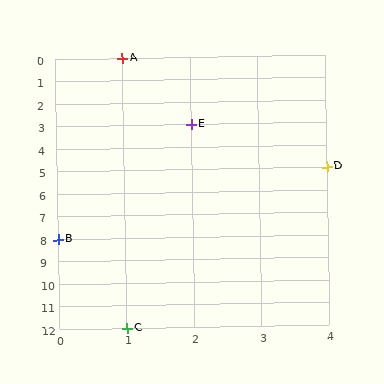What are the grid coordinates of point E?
Point E is at grid coordinates (2, 3).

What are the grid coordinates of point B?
Point B is at grid coordinates (0, 8).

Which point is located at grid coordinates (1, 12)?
Point C is at (1, 12).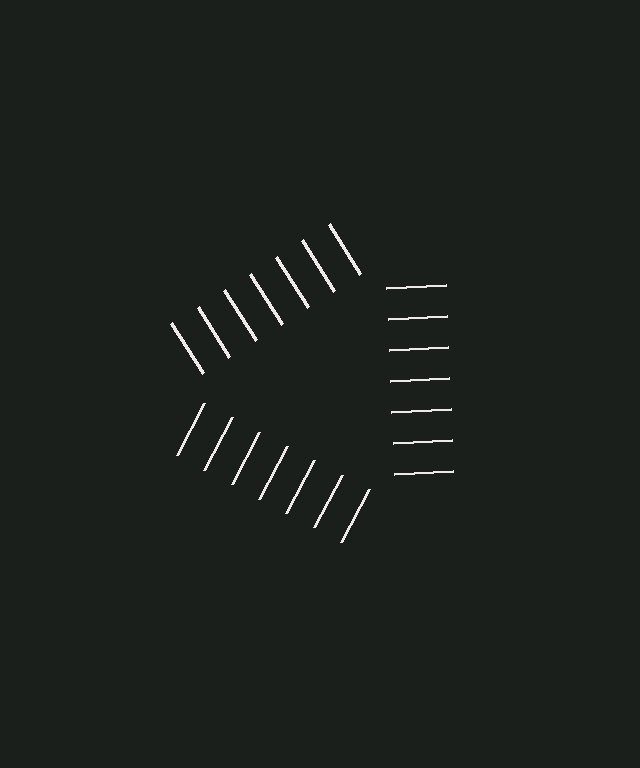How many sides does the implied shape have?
3 sides — the line-ends trace a triangle.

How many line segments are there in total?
21 — 7 along each of the 3 edges.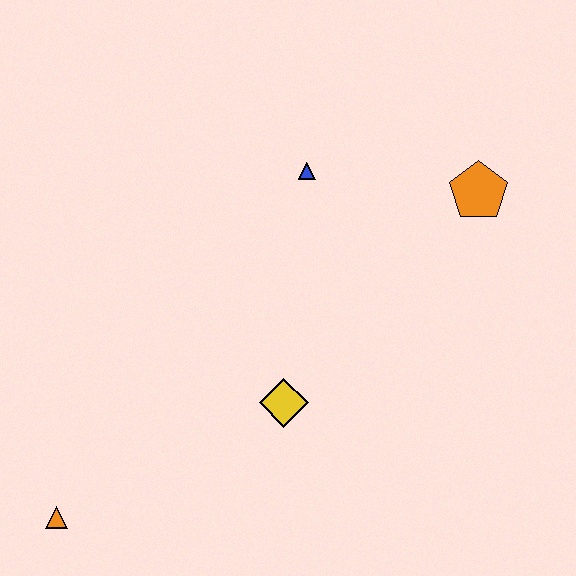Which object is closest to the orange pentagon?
The blue triangle is closest to the orange pentagon.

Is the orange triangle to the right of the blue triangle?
No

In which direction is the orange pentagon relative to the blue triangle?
The orange pentagon is to the right of the blue triangle.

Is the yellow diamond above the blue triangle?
No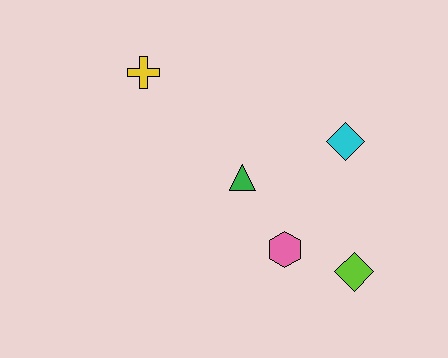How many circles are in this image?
There are no circles.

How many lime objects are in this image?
There is 1 lime object.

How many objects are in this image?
There are 5 objects.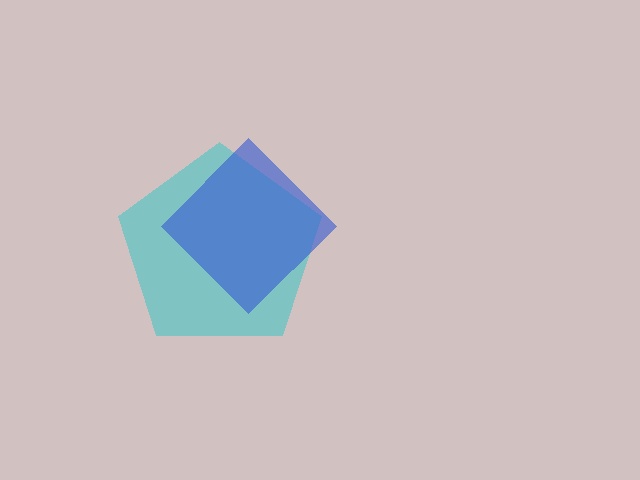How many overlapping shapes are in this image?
There are 2 overlapping shapes in the image.